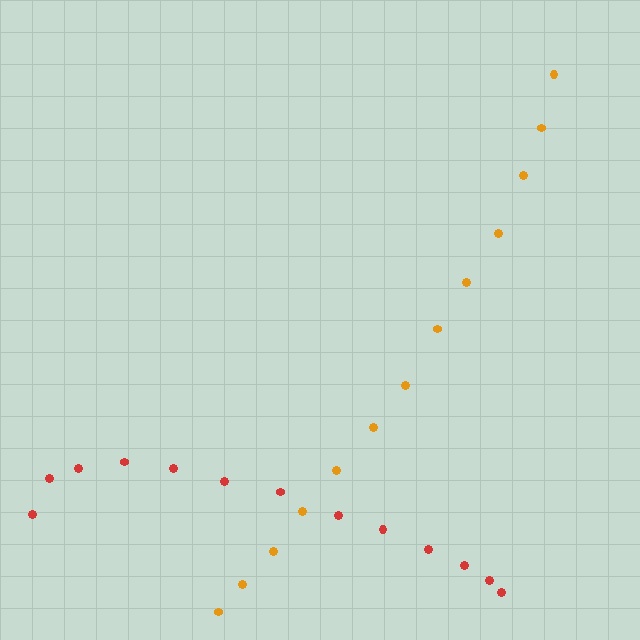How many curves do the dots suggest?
There are 2 distinct paths.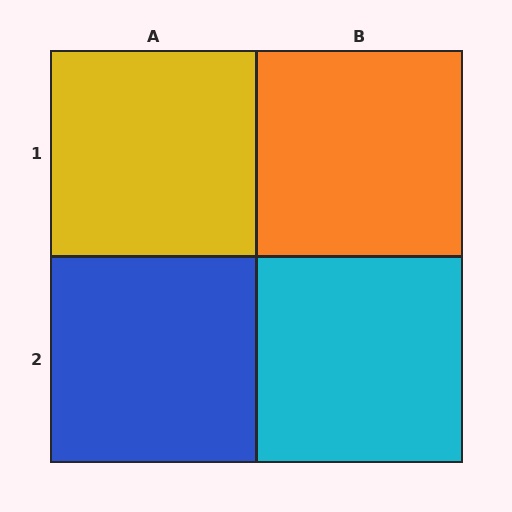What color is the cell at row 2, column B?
Cyan.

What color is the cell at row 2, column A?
Blue.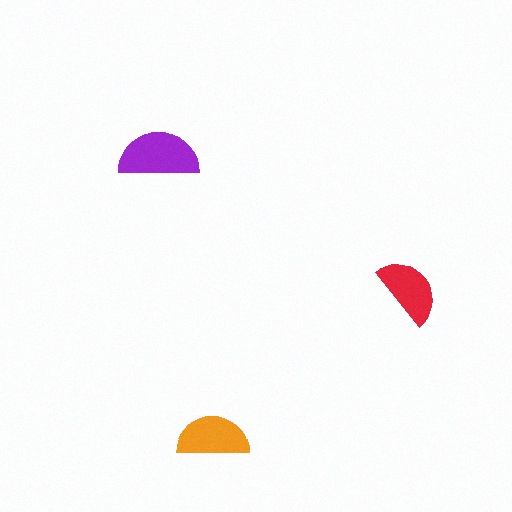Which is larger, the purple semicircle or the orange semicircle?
The purple one.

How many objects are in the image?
There are 3 objects in the image.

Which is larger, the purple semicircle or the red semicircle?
The purple one.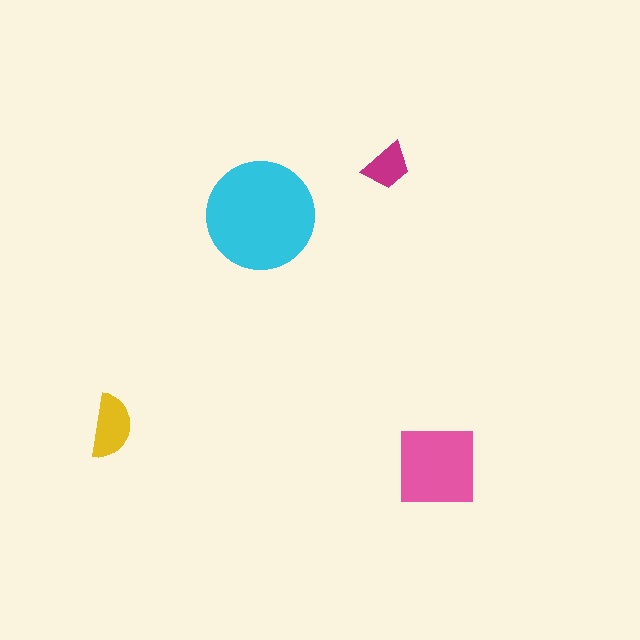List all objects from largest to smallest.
The cyan circle, the pink square, the yellow semicircle, the magenta trapezoid.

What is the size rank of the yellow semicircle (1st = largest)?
3rd.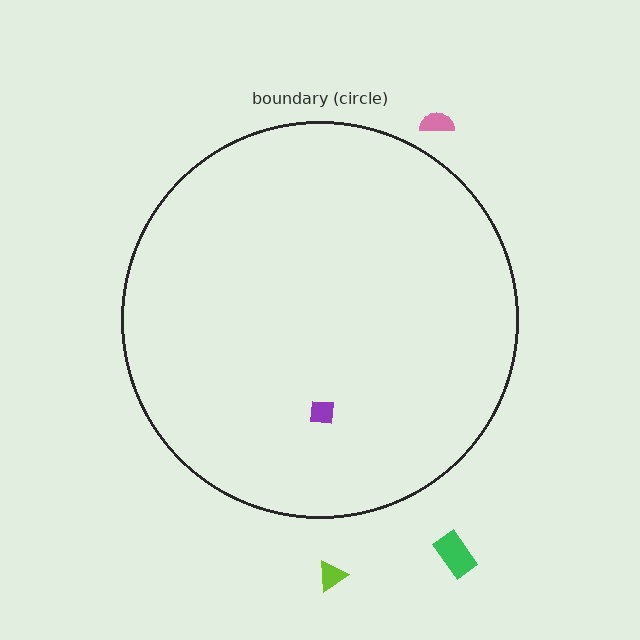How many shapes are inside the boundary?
1 inside, 3 outside.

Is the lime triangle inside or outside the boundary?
Outside.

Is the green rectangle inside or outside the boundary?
Outside.